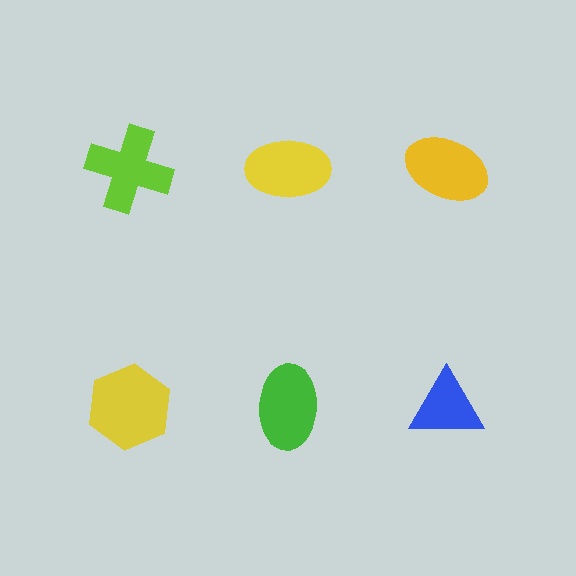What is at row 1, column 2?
A yellow ellipse.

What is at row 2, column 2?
A green ellipse.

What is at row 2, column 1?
A yellow hexagon.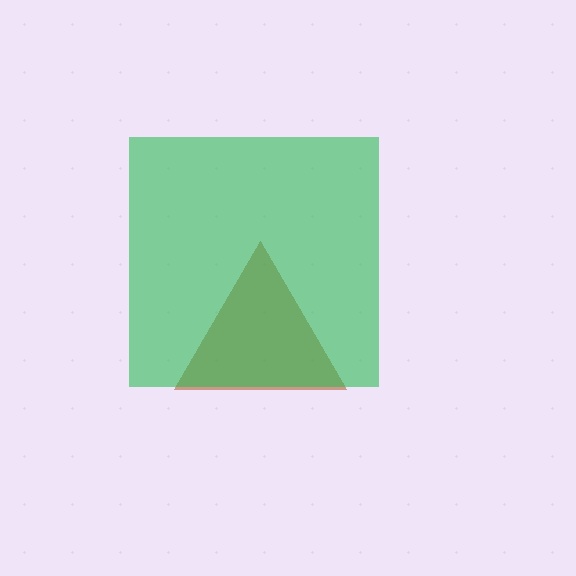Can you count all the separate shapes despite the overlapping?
Yes, there are 2 separate shapes.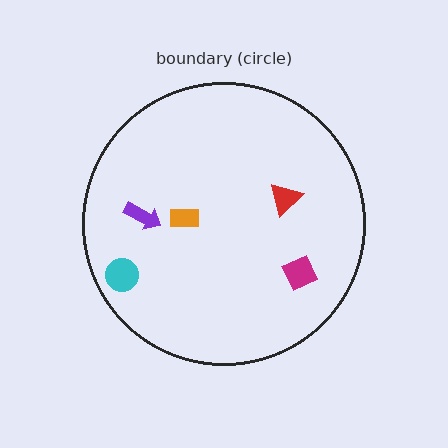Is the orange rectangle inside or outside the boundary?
Inside.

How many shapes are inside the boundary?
5 inside, 0 outside.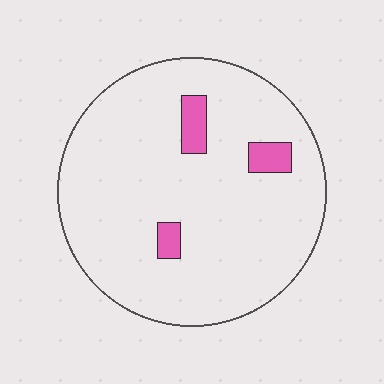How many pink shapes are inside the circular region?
3.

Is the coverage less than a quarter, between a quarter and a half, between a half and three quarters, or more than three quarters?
Less than a quarter.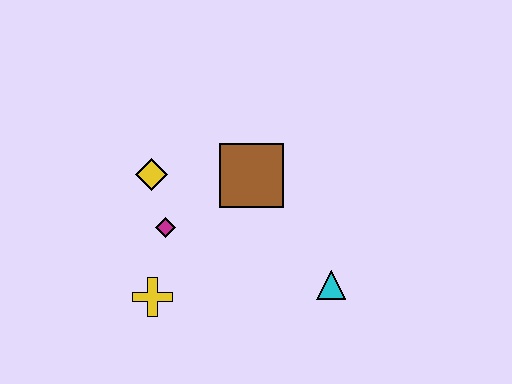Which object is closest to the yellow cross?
The magenta diamond is closest to the yellow cross.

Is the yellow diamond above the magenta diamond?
Yes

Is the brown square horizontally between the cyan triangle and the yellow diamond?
Yes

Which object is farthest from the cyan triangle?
The yellow diamond is farthest from the cyan triangle.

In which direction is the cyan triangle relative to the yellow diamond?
The cyan triangle is to the right of the yellow diamond.